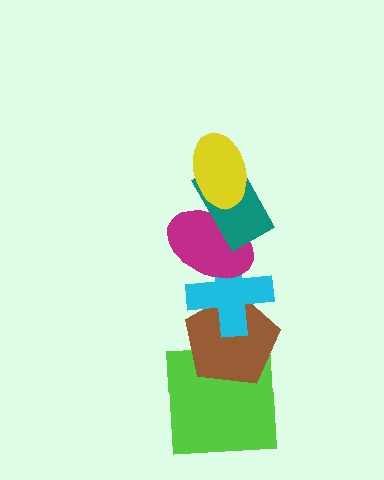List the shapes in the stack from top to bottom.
From top to bottom: the yellow ellipse, the teal rectangle, the magenta ellipse, the cyan cross, the brown pentagon, the lime square.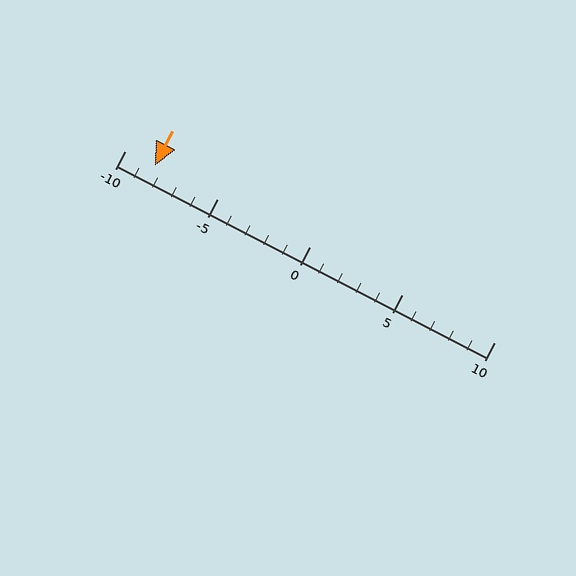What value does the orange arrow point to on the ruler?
The orange arrow points to approximately -8.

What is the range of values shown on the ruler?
The ruler shows values from -10 to 10.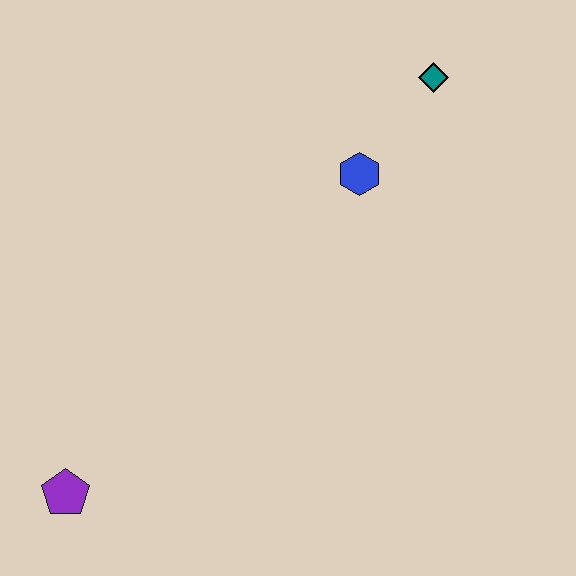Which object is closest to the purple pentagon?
The blue hexagon is closest to the purple pentagon.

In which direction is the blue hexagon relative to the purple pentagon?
The blue hexagon is above the purple pentagon.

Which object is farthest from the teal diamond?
The purple pentagon is farthest from the teal diamond.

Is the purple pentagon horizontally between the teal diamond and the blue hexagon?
No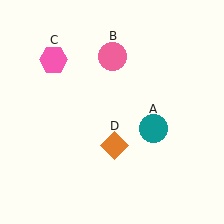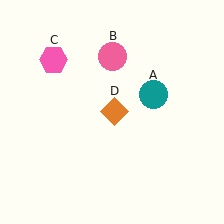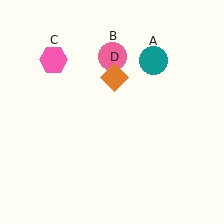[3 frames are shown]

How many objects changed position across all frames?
2 objects changed position: teal circle (object A), orange diamond (object D).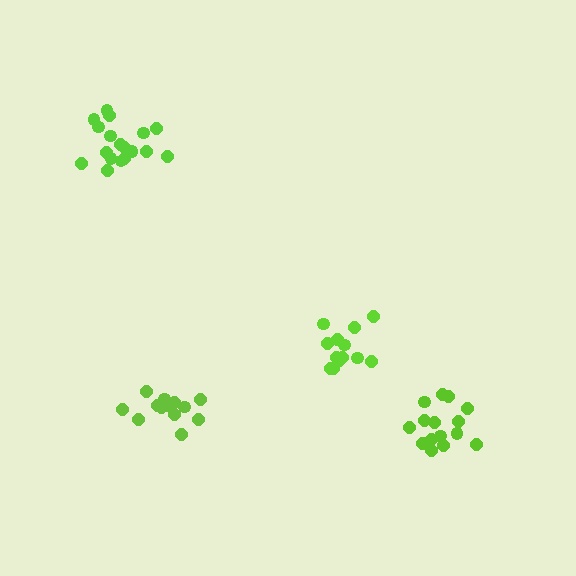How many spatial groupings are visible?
There are 4 spatial groupings.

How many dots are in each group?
Group 1: 16 dots, Group 2: 18 dots, Group 3: 13 dots, Group 4: 13 dots (60 total).